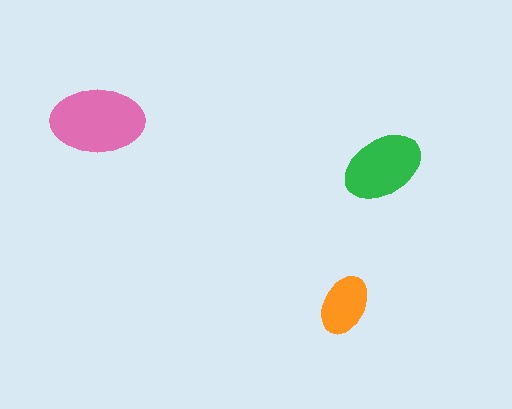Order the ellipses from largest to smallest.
the pink one, the green one, the orange one.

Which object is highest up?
The pink ellipse is topmost.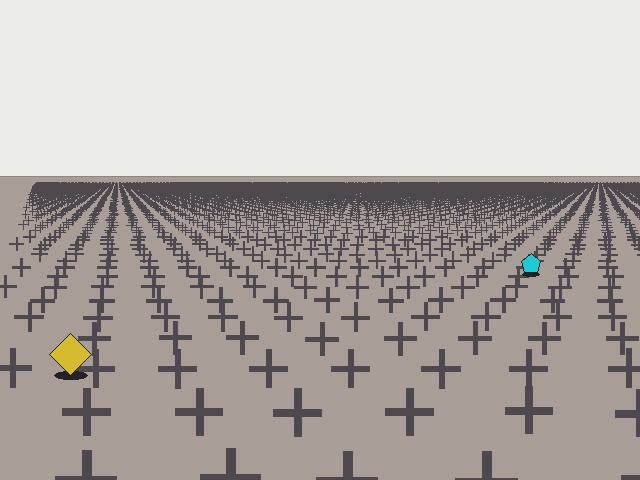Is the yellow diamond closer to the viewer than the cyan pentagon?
Yes. The yellow diamond is closer — you can tell from the texture gradient: the ground texture is coarser near it.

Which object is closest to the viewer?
The yellow diamond is closest. The texture marks near it are larger and more spread out.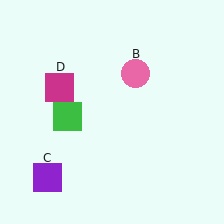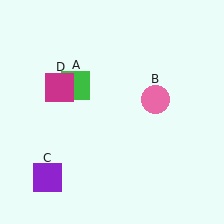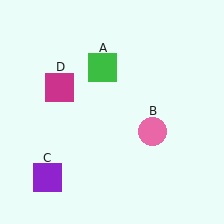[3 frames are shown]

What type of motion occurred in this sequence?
The green square (object A), pink circle (object B) rotated clockwise around the center of the scene.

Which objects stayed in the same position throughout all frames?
Purple square (object C) and magenta square (object D) remained stationary.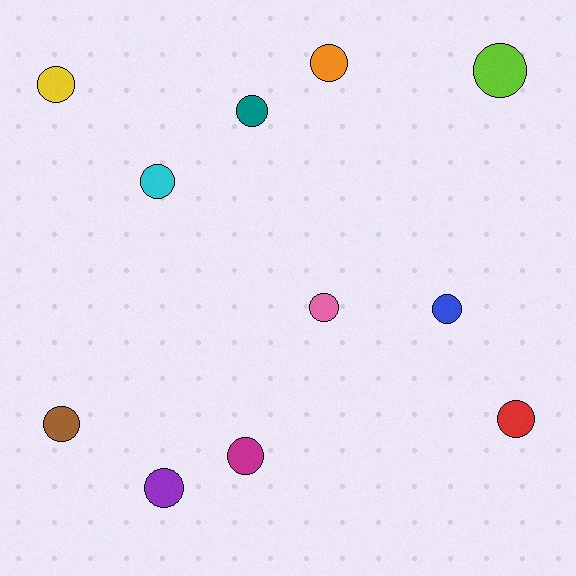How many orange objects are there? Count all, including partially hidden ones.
There is 1 orange object.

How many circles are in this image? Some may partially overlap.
There are 11 circles.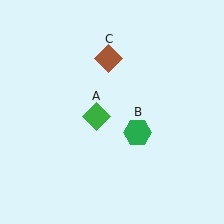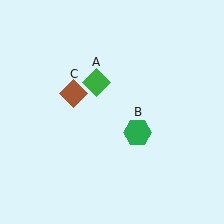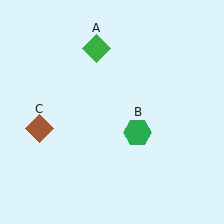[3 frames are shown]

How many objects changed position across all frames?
2 objects changed position: green diamond (object A), brown diamond (object C).